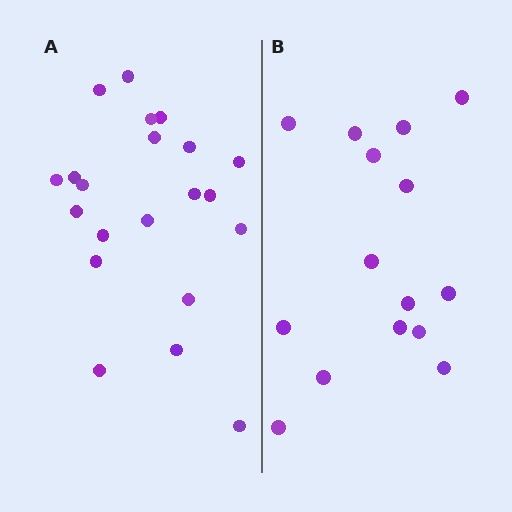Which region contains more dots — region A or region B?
Region A (the left region) has more dots.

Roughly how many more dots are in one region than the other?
Region A has about 6 more dots than region B.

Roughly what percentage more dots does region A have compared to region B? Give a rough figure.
About 40% more.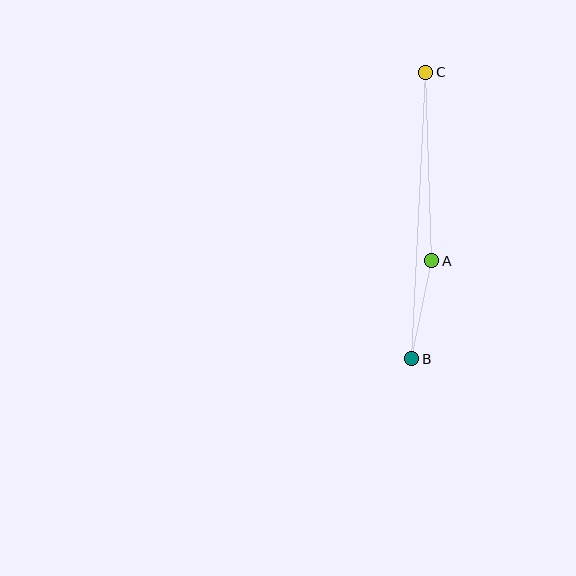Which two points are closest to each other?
Points A and B are closest to each other.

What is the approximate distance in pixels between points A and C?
The distance between A and C is approximately 188 pixels.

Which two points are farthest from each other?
Points B and C are farthest from each other.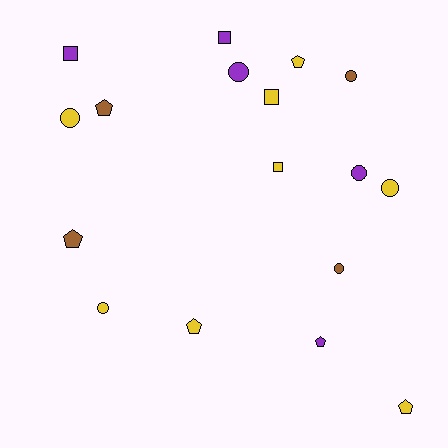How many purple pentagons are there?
There is 1 purple pentagon.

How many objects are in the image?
There are 17 objects.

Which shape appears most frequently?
Circle, with 7 objects.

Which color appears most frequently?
Yellow, with 8 objects.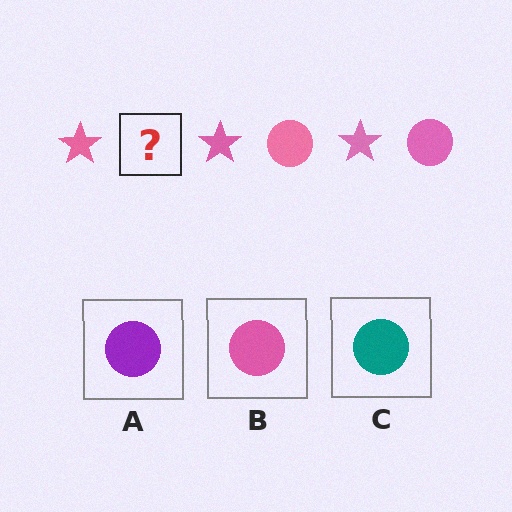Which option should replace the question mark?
Option B.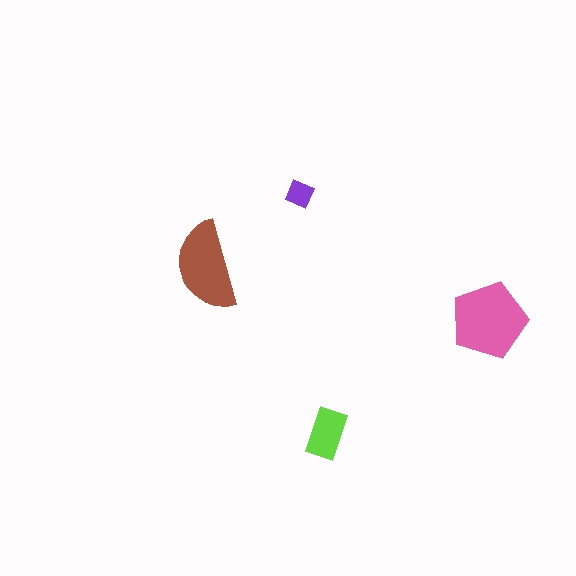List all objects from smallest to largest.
The purple diamond, the lime rectangle, the brown semicircle, the pink pentagon.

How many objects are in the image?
There are 4 objects in the image.